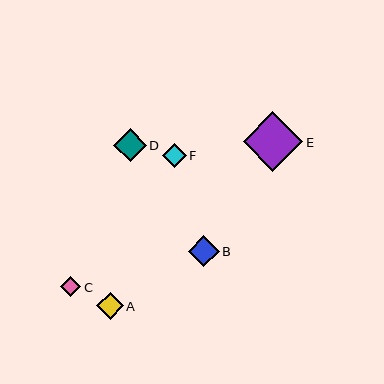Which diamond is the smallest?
Diamond C is the smallest with a size of approximately 20 pixels.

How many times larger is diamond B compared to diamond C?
Diamond B is approximately 1.5 times the size of diamond C.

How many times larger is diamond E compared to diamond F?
Diamond E is approximately 2.6 times the size of diamond F.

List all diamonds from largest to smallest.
From largest to smallest: E, D, B, A, F, C.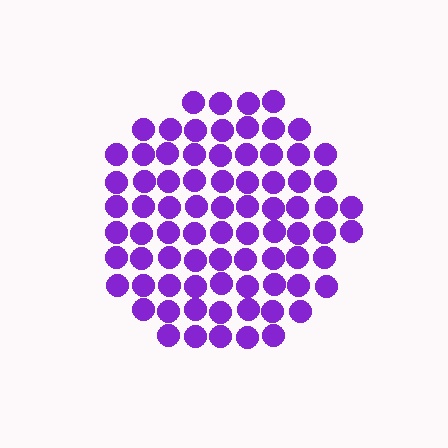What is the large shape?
The large shape is a circle.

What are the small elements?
The small elements are circles.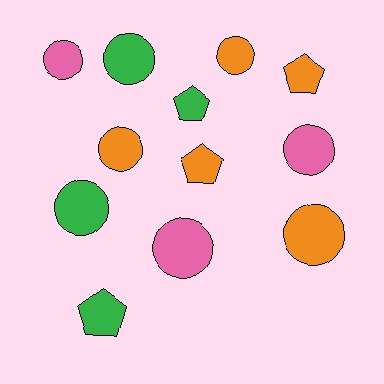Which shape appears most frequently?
Circle, with 8 objects.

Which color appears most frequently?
Orange, with 5 objects.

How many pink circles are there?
There are 3 pink circles.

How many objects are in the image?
There are 12 objects.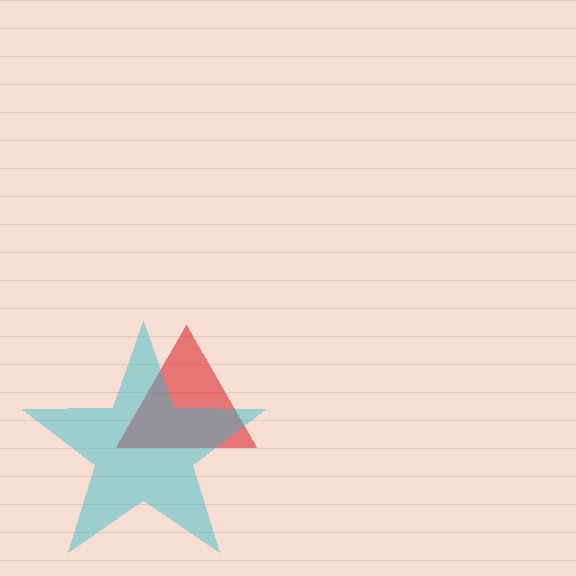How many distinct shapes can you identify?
There are 2 distinct shapes: a red triangle, a cyan star.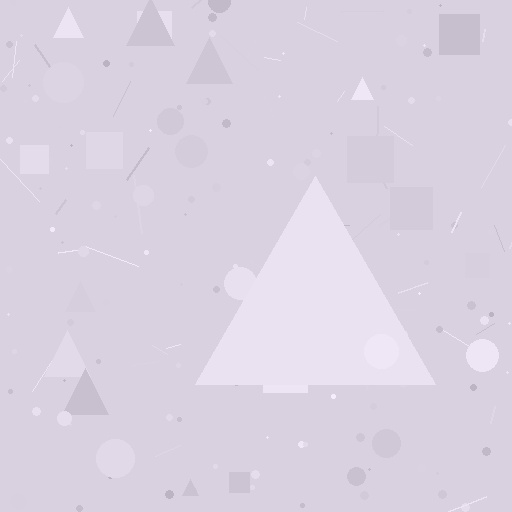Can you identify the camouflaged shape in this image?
The camouflaged shape is a triangle.